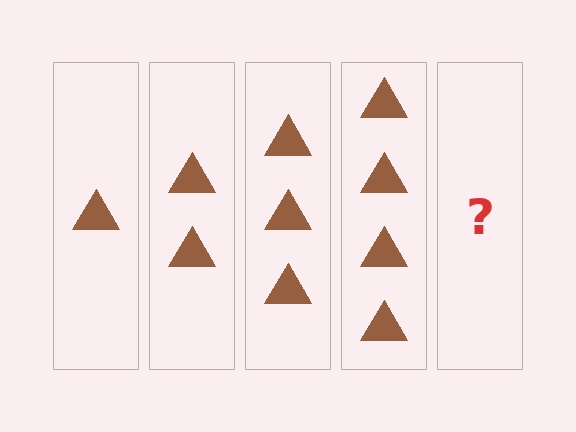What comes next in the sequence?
The next element should be 5 triangles.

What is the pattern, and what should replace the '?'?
The pattern is that each step adds one more triangle. The '?' should be 5 triangles.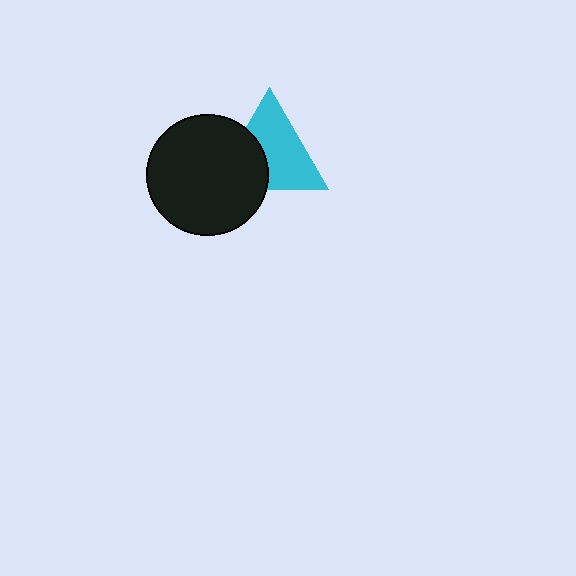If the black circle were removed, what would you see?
You would see the complete cyan triangle.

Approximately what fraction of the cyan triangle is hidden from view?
Roughly 36% of the cyan triangle is hidden behind the black circle.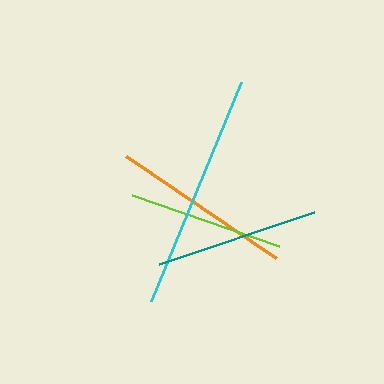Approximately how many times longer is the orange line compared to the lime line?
The orange line is approximately 1.2 times the length of the lime line.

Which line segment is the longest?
The cyan line is the longest at approximately 237 pixels.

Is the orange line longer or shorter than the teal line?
The orange line is longer than the teal line.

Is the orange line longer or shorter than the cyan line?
The cyan line is longer than the orange line.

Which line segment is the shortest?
The lime line is the shortest at approximately 155 pixels.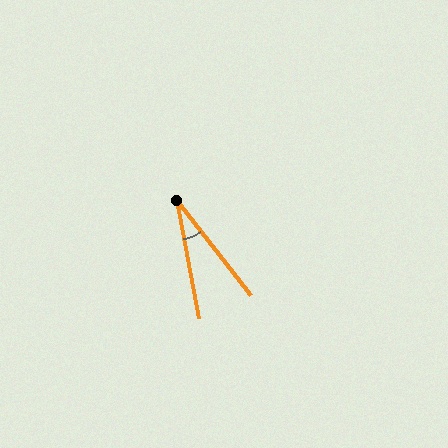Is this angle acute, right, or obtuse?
It is acute.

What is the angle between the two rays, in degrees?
Approximately 28 degrees.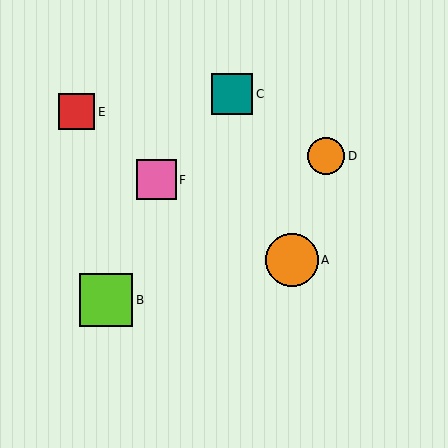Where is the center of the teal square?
The center of the teal square is at (232, 94).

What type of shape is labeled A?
Shape A is an orange circle.